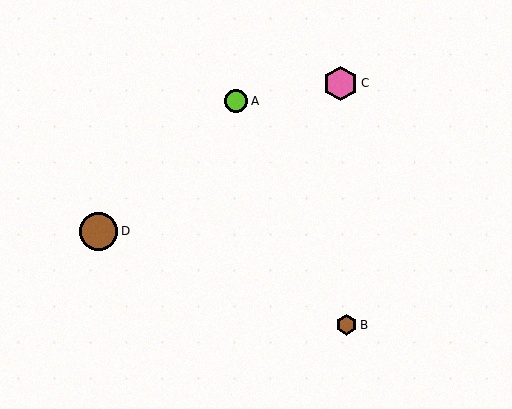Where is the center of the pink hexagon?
The center of the pink hexagon is at (340, 83).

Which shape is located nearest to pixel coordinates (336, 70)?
The pink hexagon (labeled C) at (340, 83) is nearest to that location.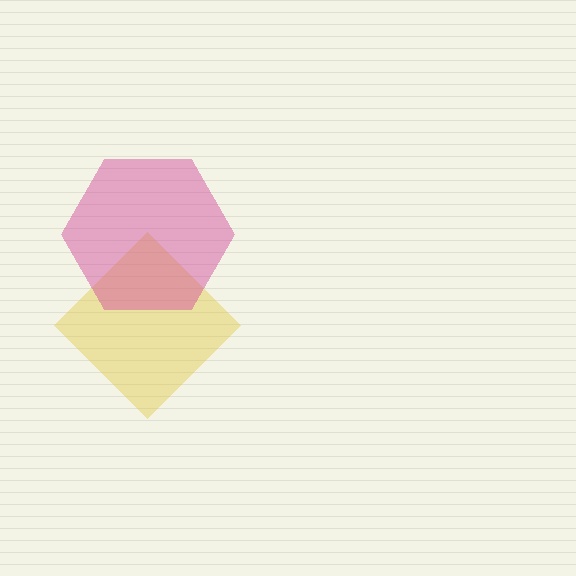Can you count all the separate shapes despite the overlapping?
Yes, there are 2 separate shapes.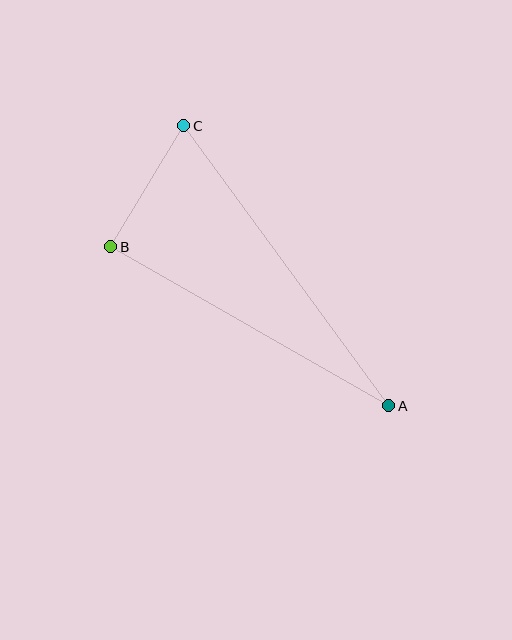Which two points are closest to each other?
Points B and C are closest to each other.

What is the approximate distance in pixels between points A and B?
The distance between A and B is approximately 320 pixels.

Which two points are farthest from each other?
Points A and C are farthest from each other.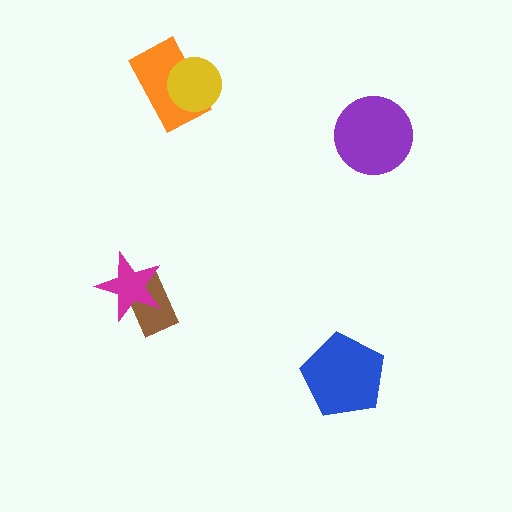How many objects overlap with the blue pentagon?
0 objects overlap with the blue pentagon.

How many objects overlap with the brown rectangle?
1 object overlaps with the brown rectangle.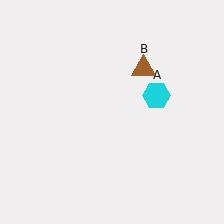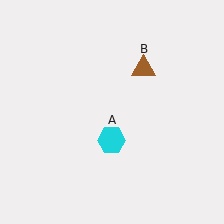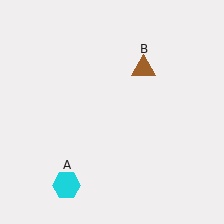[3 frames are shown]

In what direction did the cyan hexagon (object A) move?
The cyan hexagon (object A) moved down and to the left.